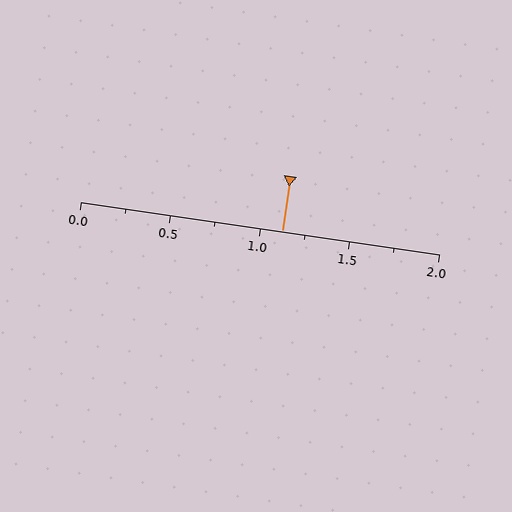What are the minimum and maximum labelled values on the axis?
The axis runs from 0.0 to 2.0.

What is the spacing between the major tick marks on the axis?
The major ticks are spaced 0.5 apart.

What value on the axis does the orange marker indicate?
The marker indicates approximately 1.12.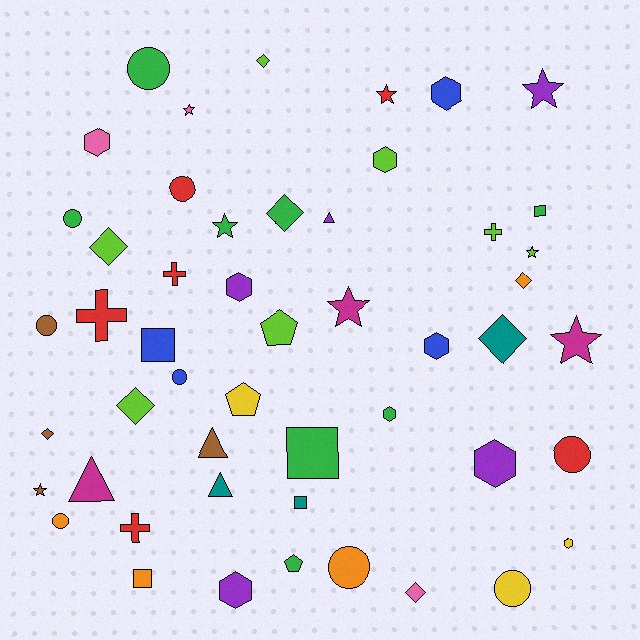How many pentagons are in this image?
There are 3 pentagons.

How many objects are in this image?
There are 50 objects.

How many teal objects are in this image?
There are 3 teal objects.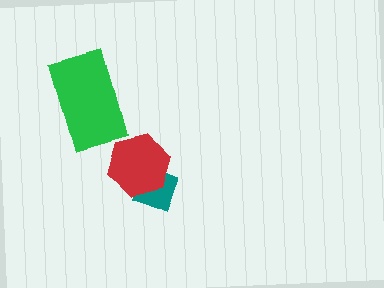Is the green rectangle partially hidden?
No, no other shape covers it.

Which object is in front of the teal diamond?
The red hexagon is in front of the teal diamond.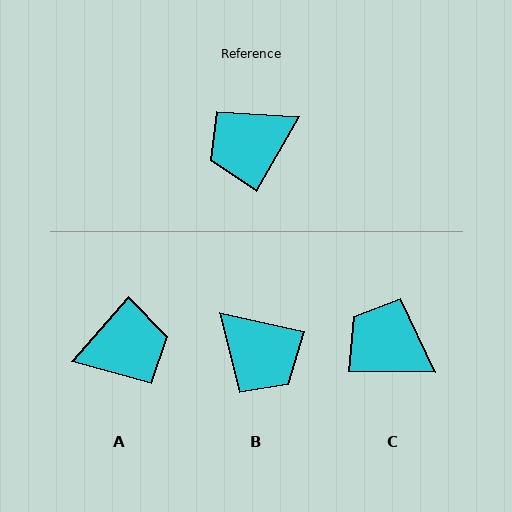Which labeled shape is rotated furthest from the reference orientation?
A, about 168 degrees away.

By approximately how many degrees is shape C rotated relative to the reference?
Approximately 61 degrees clockwise.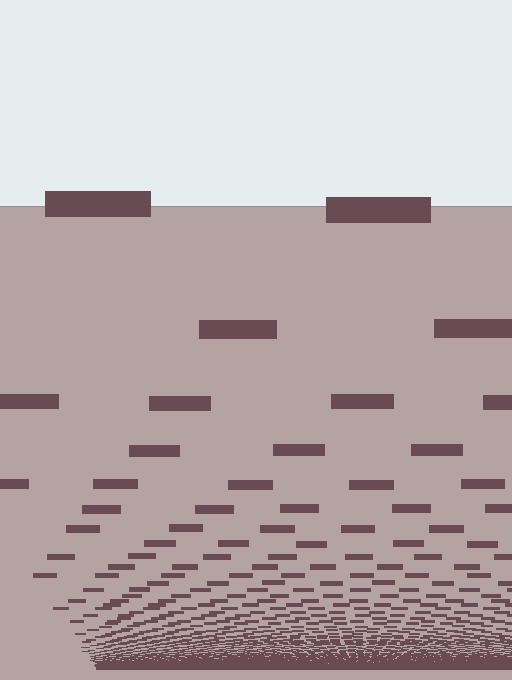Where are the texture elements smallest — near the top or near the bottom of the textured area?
Near the bottom.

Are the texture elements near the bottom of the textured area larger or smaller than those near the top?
Smaller. The gradient is inverted — elements near the bottom are smaller and denser.